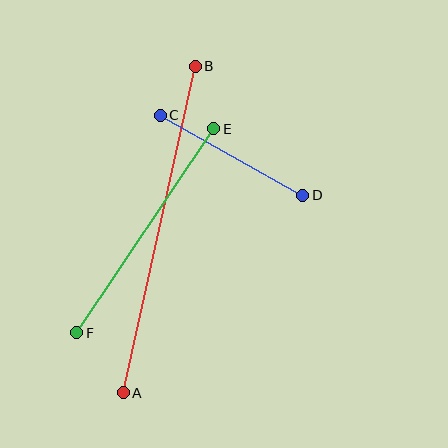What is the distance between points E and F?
The distance is approximately 246 pixels.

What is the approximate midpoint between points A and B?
The midpoint is at approximately (159, 229) pixels.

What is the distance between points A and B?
The distance is approximately 334 pixels.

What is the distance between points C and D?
The distance is approximately 163 pixels.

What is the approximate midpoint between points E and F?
The midpoint is at approximately (145, 231) pixels.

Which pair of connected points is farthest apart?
Points A and B are farthest apart.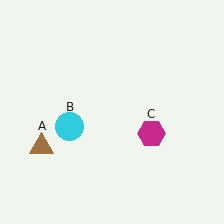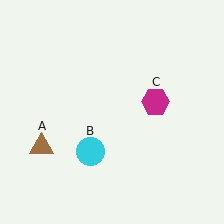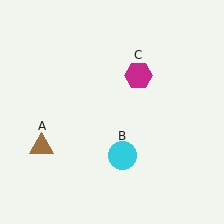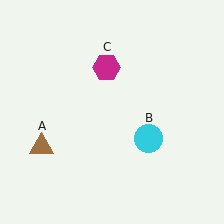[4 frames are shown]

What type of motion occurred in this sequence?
The cyan circle (object B), magenta hexagon (object C) rotated counterclockwise around the center of the scene.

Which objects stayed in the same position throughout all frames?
Brown triangle (object A) remained stationary.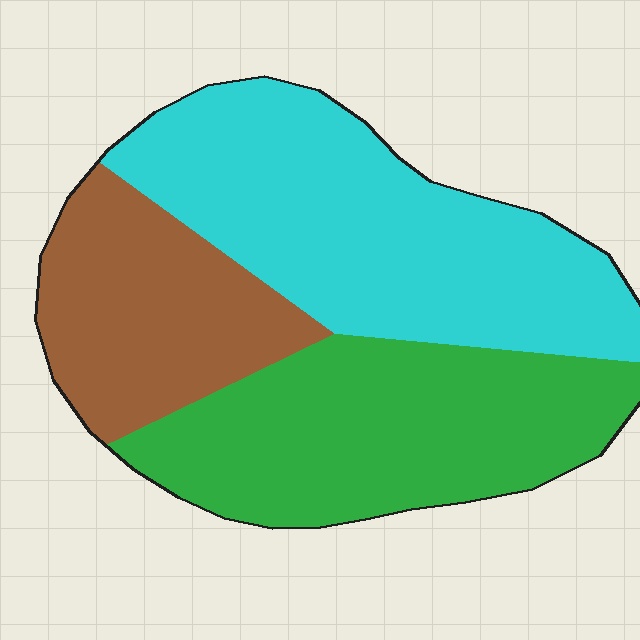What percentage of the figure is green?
Green takes up about three eighths (3/8) of the figure.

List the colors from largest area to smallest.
From largest to smallest: cyan, green, brown.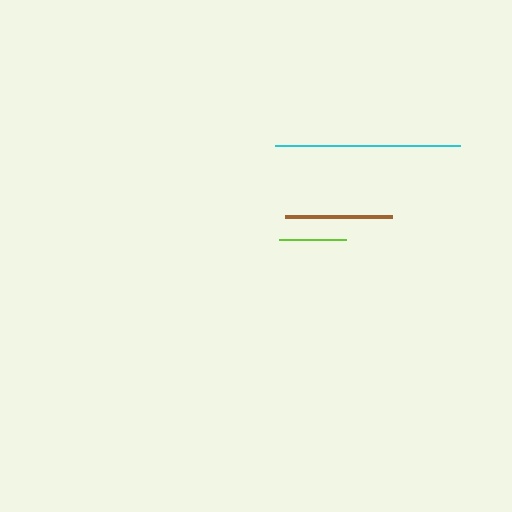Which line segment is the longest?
The cyan line is the longest at approximately 186 pixels.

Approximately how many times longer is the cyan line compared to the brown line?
The cyan line is approximately 1.7 times the length of the brown line.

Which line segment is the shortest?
The lime line is the shortest at approximately 66 pixels.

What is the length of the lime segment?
The lime segment is approximately 66 pixels long.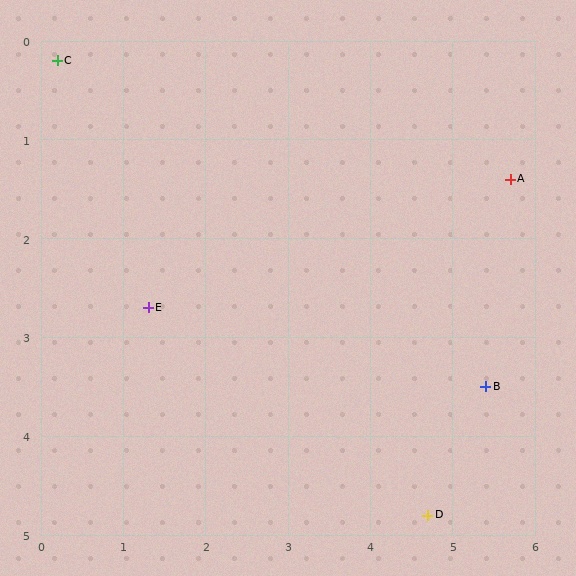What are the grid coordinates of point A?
Point A is at approximately (5.7, 1.4).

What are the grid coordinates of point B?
Point B is at approximately (5.4, 3.5).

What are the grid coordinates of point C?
Point C is at approximately (0.2, 0.2).